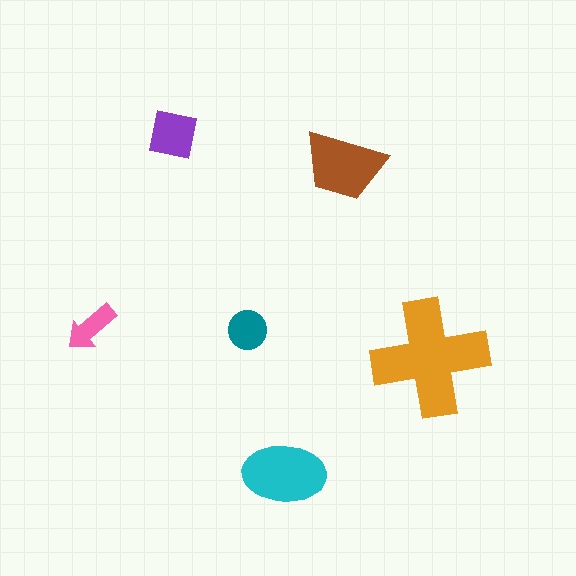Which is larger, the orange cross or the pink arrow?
The orange cross.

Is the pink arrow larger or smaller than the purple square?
Smaller.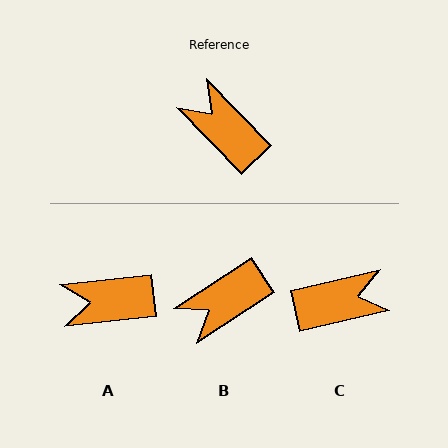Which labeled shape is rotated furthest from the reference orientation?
C, about 121 degrees away.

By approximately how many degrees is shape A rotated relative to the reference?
Approximately 52 degrees counter-clockwise.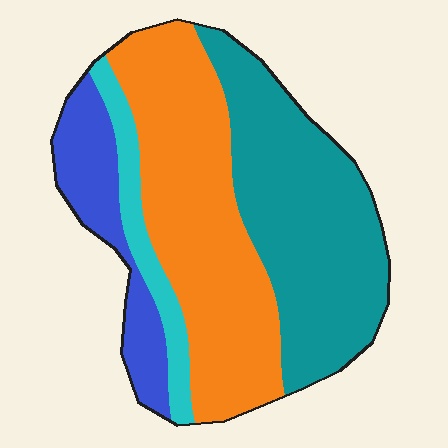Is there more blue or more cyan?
Blue.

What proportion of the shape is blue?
Blue takes up about one eighth (1/8) of the shape.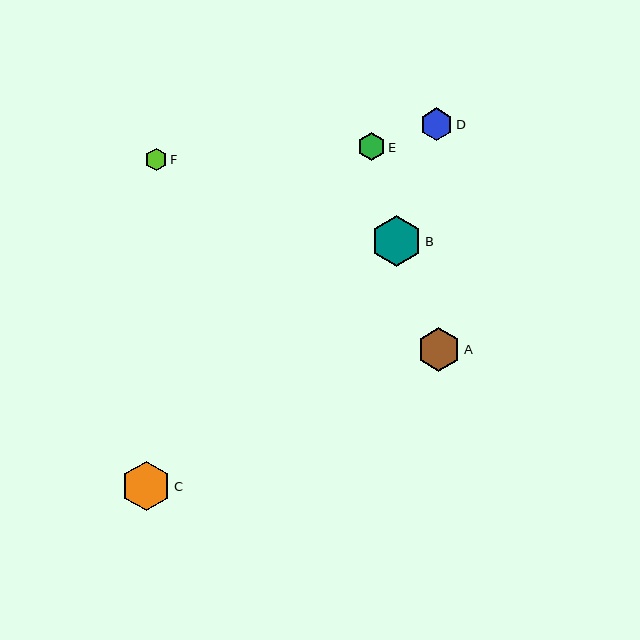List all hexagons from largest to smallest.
From largest to smallest: B, C, A, D, E, F.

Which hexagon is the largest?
Hexagon B is the largest with a size of approximately 51 pixels.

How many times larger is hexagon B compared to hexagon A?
Hexagon B is approximately 1.2 times the size of hexagon A.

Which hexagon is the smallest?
Hexagon F is the smallest with a size of approximately 23 pixels.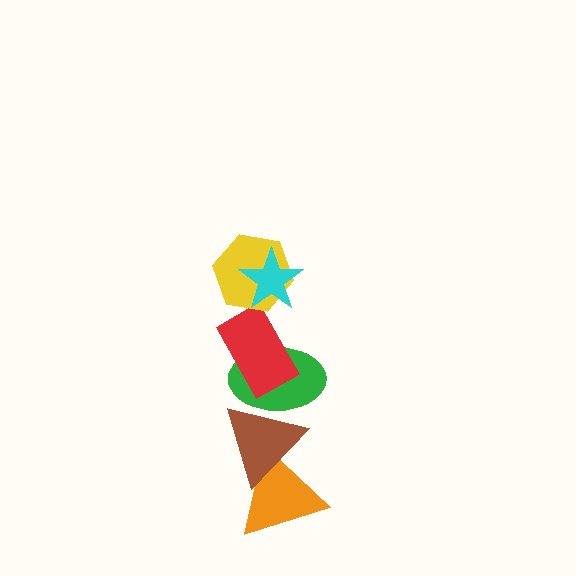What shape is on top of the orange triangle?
The brown triangle is on top of the orange triangle.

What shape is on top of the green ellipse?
The red rectangle is on top of the green ellipse.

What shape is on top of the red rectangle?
The yellow hexagon is on top of the red rectangle.